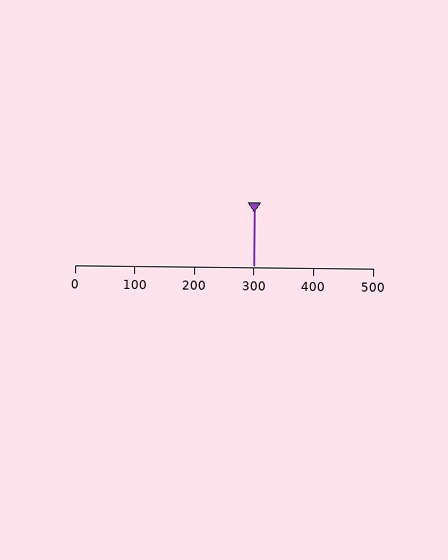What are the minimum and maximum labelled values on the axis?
The axis runs from 0 to 500.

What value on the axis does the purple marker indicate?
The marker indicates approximately 300.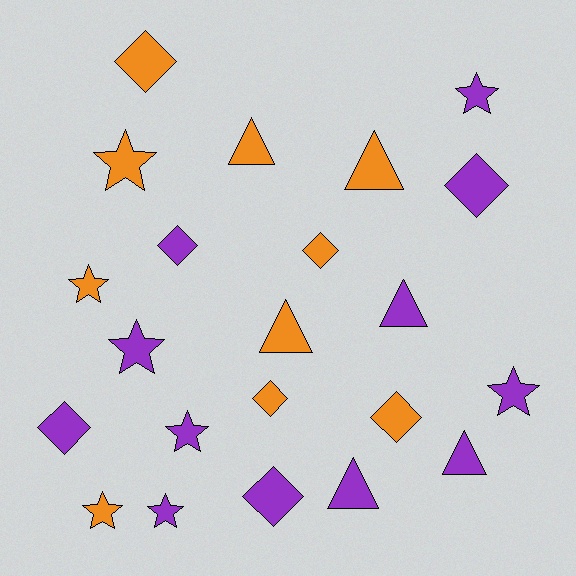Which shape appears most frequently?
Diamond, with 8 objects.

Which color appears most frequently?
Purple, with 12 objects.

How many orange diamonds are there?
There are 4 orange diamonds.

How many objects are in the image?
There are 22 objects.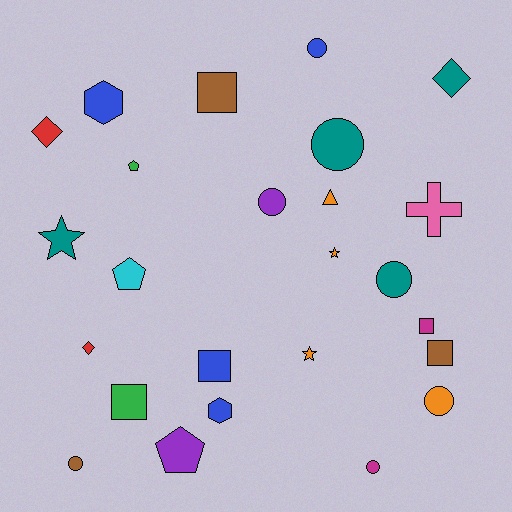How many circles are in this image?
There are 7 circles.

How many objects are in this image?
There are 25 objects.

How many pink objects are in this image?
There is 1 pink object.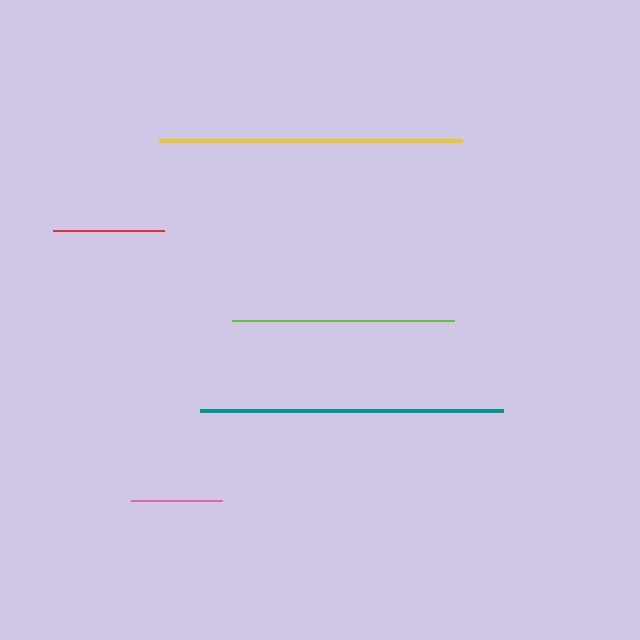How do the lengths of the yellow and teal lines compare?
The yellow and teal lines are approximately the same length.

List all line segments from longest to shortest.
From longest to shortest: yellow, teal, lime, red, pink.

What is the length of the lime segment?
The lime segment is approximately 222 pixels long.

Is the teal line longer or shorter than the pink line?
The teal line is longer than the pink line.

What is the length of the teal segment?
The teal segment is approximately 303 pixels long.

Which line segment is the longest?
The yellow line is the longest at approximately 303 pixels.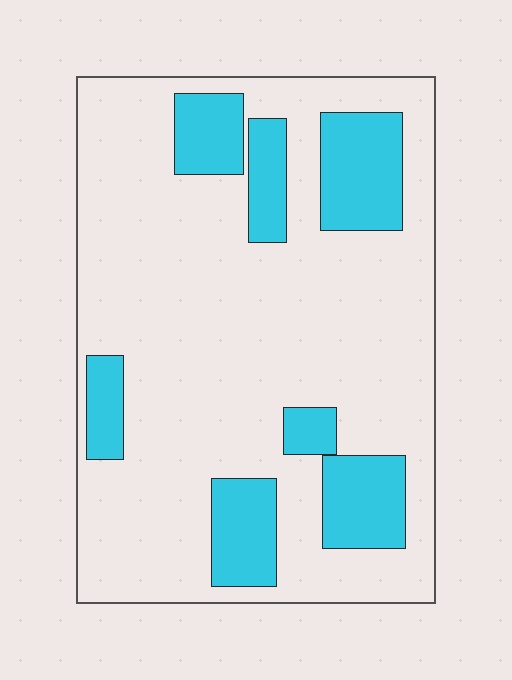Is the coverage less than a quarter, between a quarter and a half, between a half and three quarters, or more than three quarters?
Less than a quarter.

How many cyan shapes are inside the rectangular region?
7.